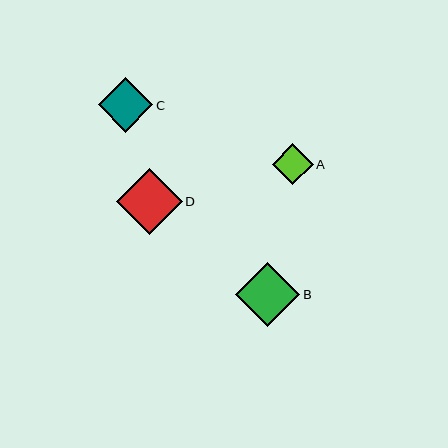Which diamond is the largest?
Diamond D is the largest with a size of approximately 66 pixels.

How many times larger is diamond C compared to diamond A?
Diamond C is approximately 1.3 times the size of diamond A.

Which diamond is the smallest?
Diamond A is the smallest with a size of approximately 41 pixels.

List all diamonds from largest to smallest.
From largest to smallest: D, B, C, A.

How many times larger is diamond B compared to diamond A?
Diamond B is approximately 1.6 times the size of diamond A.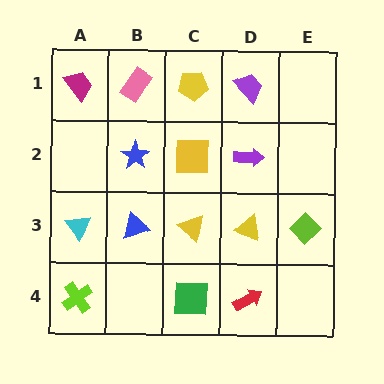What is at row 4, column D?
A red arrow.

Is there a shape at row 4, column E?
No, that cell is empty.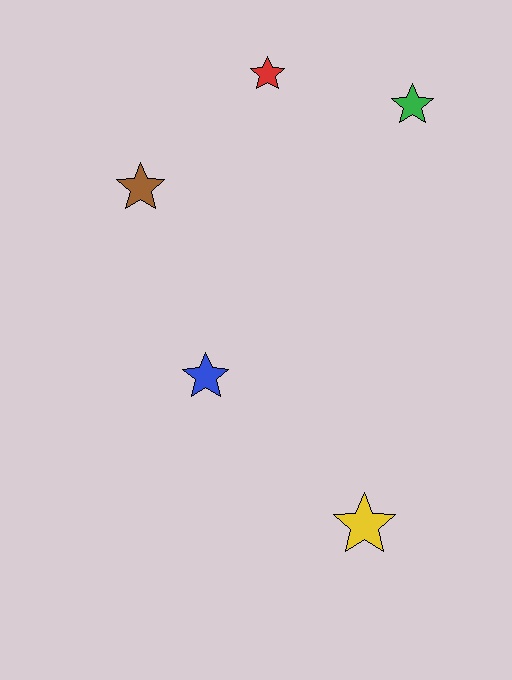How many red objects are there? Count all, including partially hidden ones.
There is 1 red object.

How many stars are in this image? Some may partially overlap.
There are 5 stars.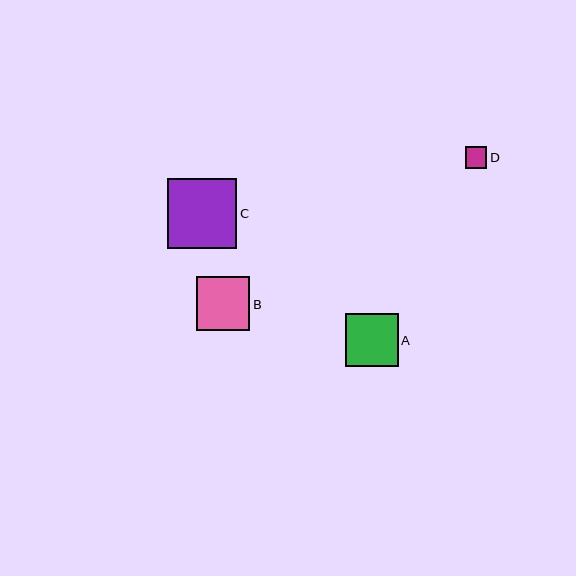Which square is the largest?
Square C is the largest with a size of approximately 70 pixels.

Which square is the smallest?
Square D is the smallest with a size of approximately 21 pixels.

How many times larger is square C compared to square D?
Square C is approximately 3.3 times the size of square D.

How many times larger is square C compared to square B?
Square C is approximately 1.3 times the size of square B.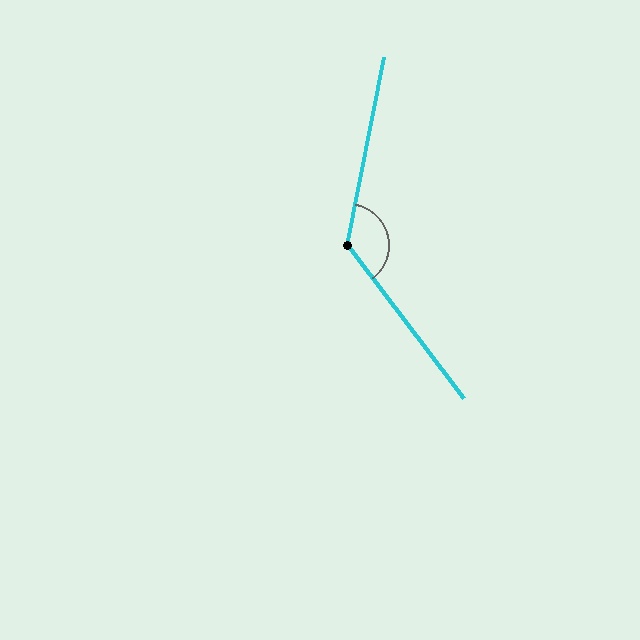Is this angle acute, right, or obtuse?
It is obtuse.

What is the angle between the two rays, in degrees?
Approximately 132 degrees.